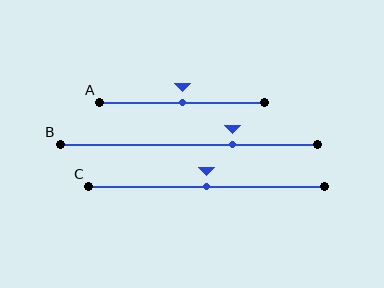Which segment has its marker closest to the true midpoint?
Segment A has its marker closest to the true midpoint.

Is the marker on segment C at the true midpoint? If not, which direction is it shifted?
Yes, the marker on segment C is at the true midpoint.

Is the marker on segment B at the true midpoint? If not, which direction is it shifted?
No, the marker on segment B is shifted to the right by about 17% of the segment length.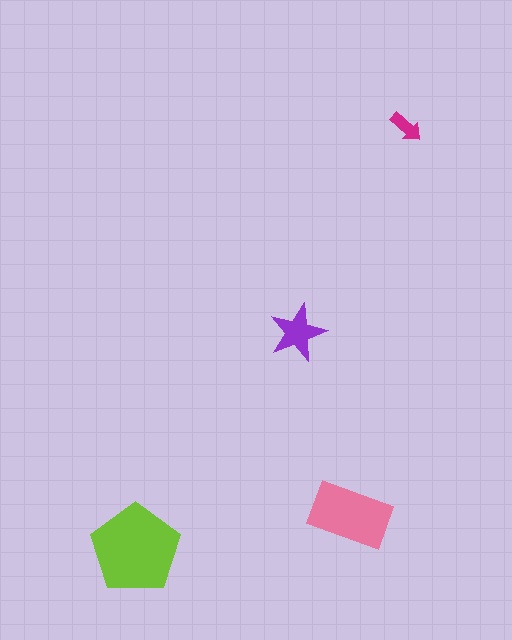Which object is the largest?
The lime pentagon.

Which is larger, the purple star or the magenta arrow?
The purple star.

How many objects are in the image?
There are 4 objects in the image.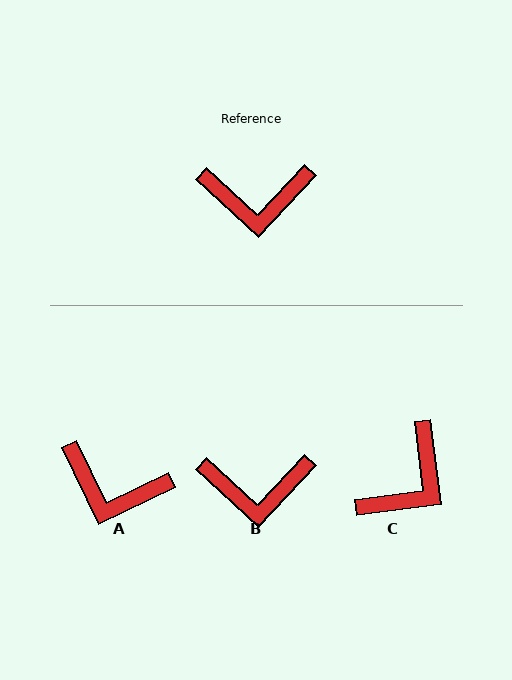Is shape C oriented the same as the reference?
No, it is off by about 50 degrees.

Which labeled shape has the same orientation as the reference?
B.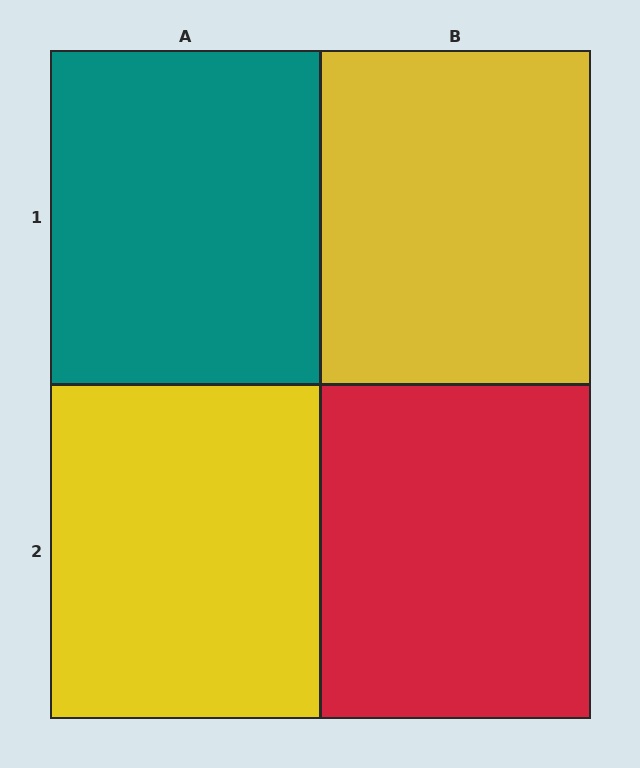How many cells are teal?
1 cell is teal.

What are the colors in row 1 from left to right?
Teal, yellow.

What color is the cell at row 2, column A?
Yellow.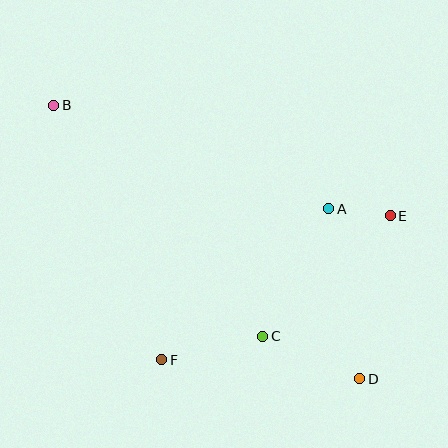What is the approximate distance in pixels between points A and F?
The distance between A and F is approximately 225 pixels.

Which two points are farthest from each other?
Points B and D are farthest from each other.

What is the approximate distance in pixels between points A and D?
The distance between A and D is approximately 173 pixels.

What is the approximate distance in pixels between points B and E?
The distance between B and E is approximately 354 pixels.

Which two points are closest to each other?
Points A and E are closest to each other.